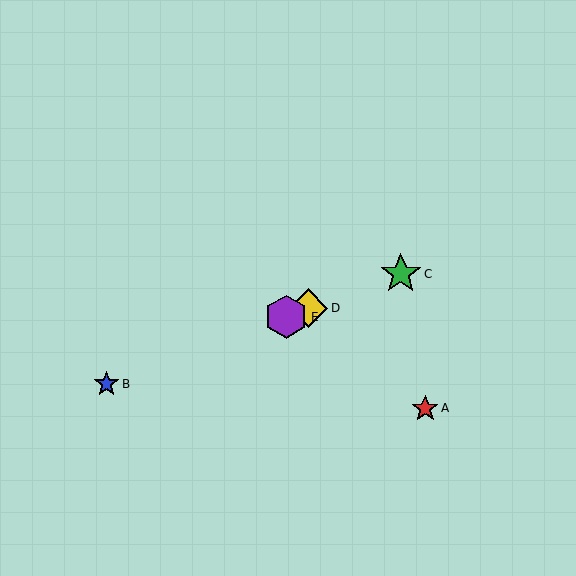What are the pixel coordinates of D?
Object D is at (308, 308).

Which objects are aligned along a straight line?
Objects B, C, D, E are aligned along a straight line.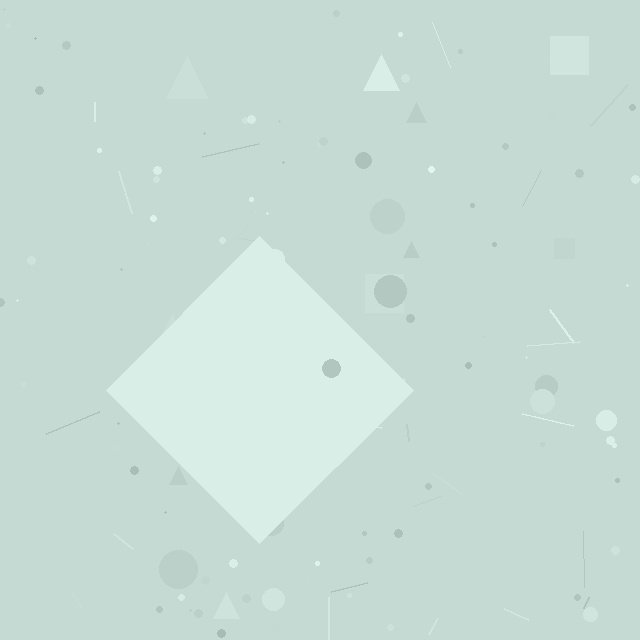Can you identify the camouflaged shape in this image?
The camouflaged shape is a diamond.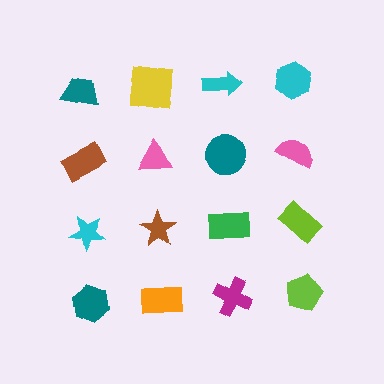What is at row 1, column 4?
A cyan hexagon.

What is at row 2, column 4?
A pink semicircle.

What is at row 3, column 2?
A brown star.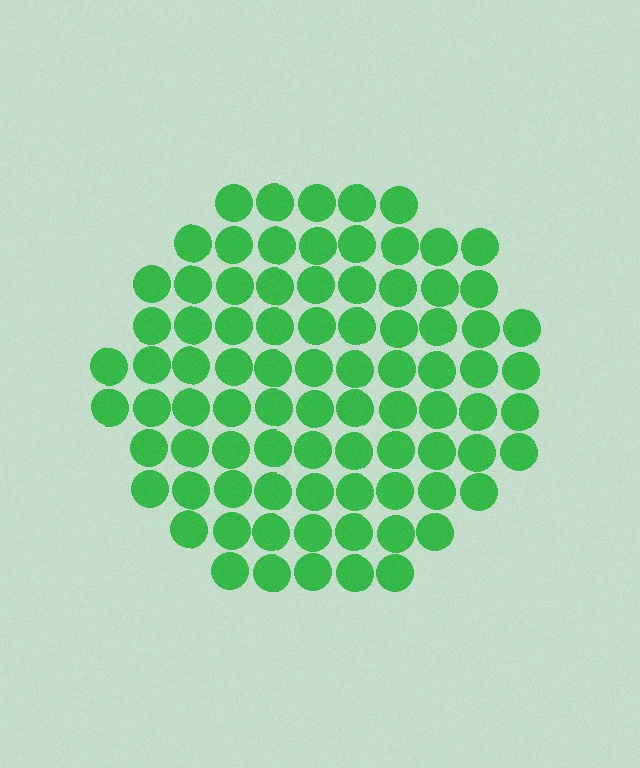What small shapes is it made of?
It is made of small circles.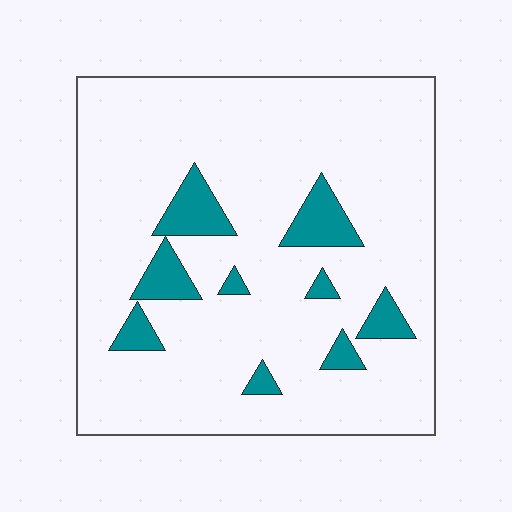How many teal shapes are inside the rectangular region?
9.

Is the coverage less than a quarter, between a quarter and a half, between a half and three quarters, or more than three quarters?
Less than a quarter.